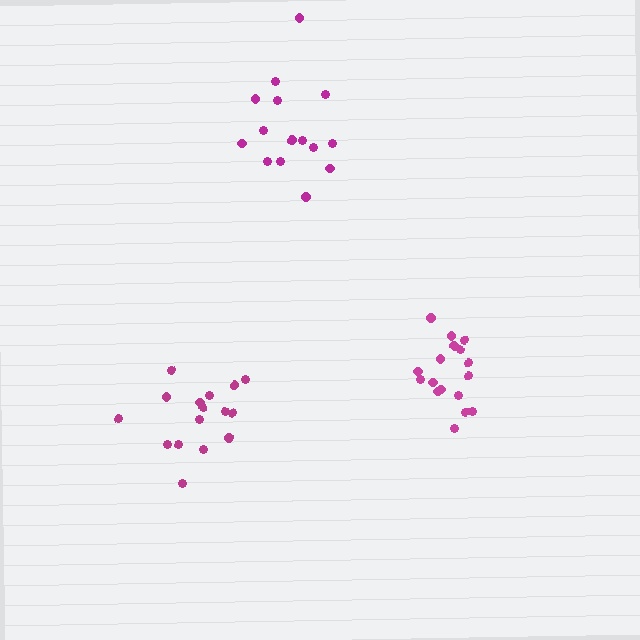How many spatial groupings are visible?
There are 3 spatial groupings.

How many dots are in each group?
Group 1: 17 dots, Group 2: 16 dots, Group 3: 15 dots (48 total).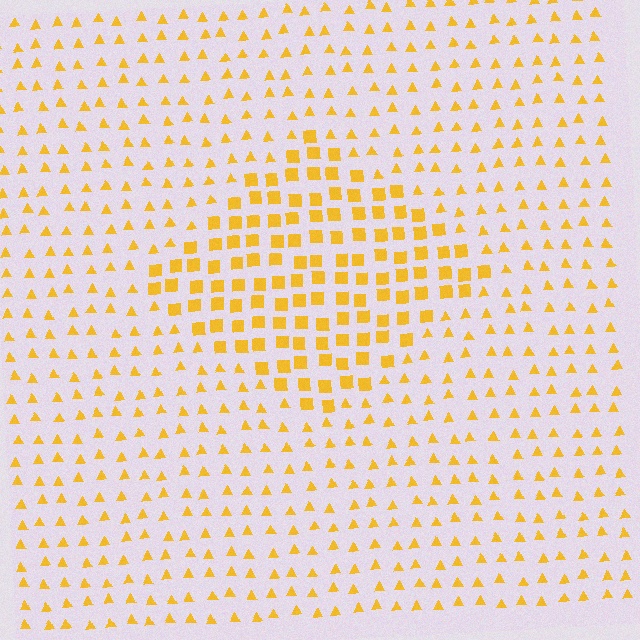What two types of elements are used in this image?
The image uses squares inside the diamond region and triangles outside it.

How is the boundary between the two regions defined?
The boundary is defined by a change in element shape: squares inside vs. triangles outside. All elements share the same color and spacing.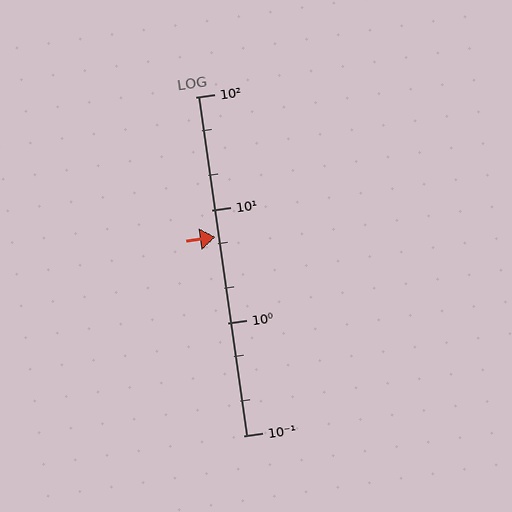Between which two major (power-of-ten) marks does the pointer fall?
The pointer is between 1 and 10.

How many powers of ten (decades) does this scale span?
The scale spans 3 decades, from 0.1 to 100.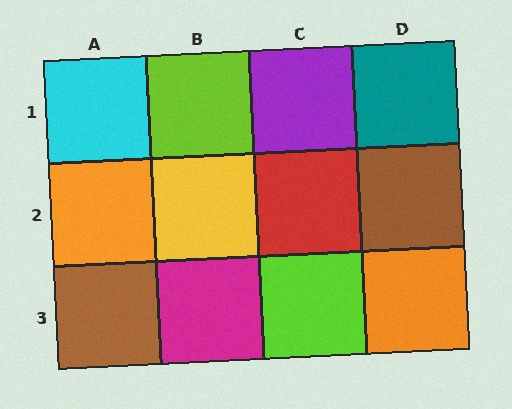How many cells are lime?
2 cells are lime.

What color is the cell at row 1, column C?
Purple.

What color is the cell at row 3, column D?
Orange.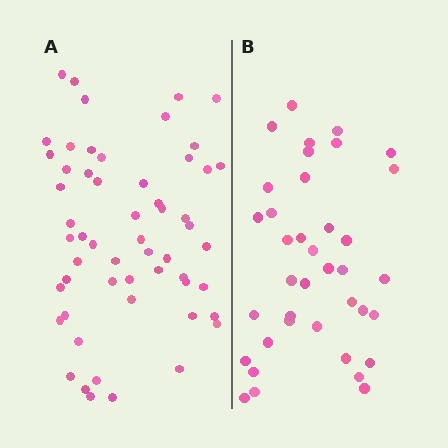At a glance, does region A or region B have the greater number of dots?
Region A (the left region) has more dots.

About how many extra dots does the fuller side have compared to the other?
Region A has approximately 20 more dots than region B.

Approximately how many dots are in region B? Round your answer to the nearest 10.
About 40 dots. (The exact count is 38, which rounds to 40.)